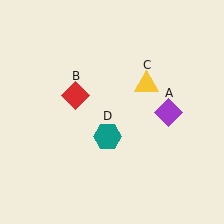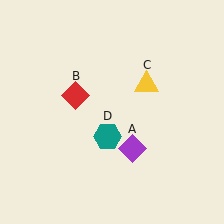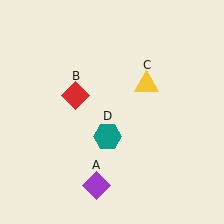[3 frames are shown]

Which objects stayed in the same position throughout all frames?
Red diamond (object B) and yellow triangle (object C) and teal hexagon (object D) remained stationary.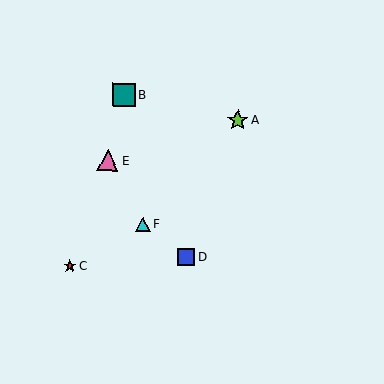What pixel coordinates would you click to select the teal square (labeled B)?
Click at (124, 95) to select the teal square B.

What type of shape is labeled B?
Shape B is a teal square.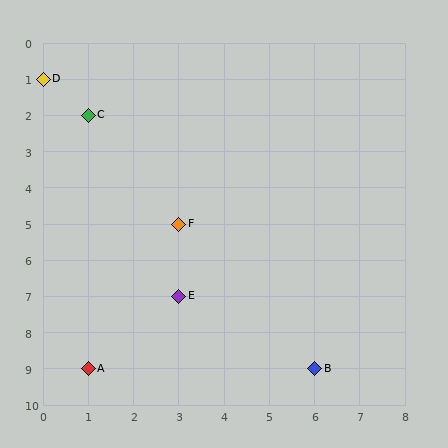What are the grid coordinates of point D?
Point D is at grid coordinates (0, 1).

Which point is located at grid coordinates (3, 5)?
Point F is at (3, 5).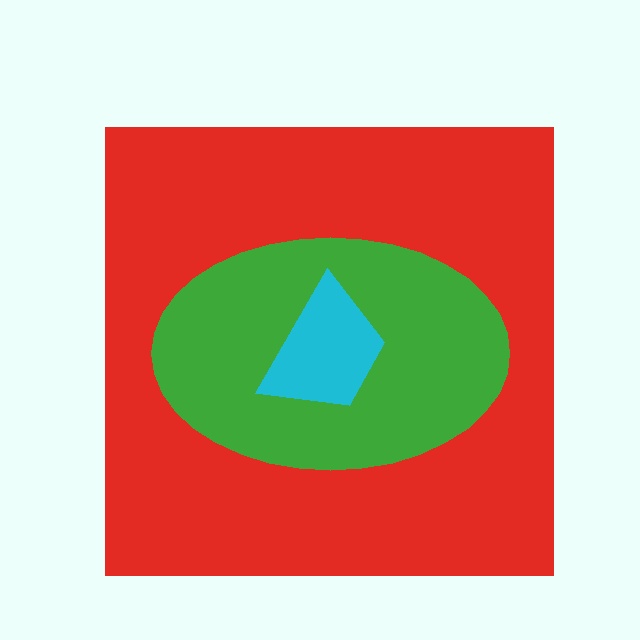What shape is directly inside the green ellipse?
The cyan trapezoid.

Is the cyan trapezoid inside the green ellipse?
Yes.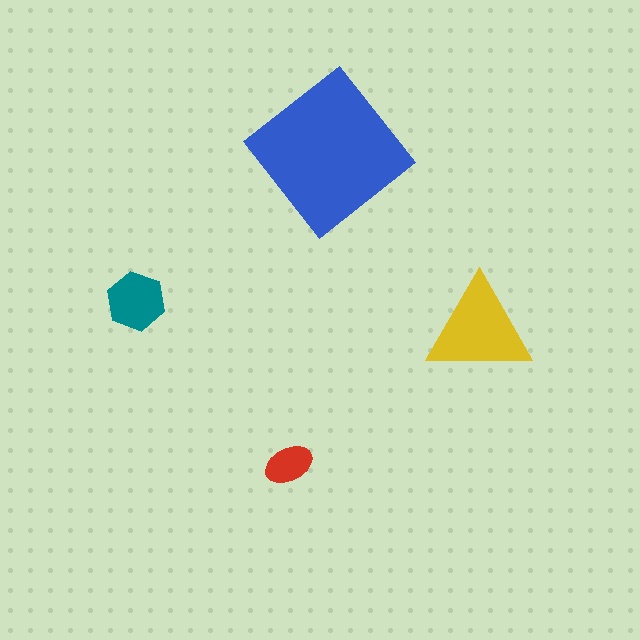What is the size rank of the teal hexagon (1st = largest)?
3rd.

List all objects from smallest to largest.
The red ellipse, the teal hexagon, the yellow triangle, the blue diamond.